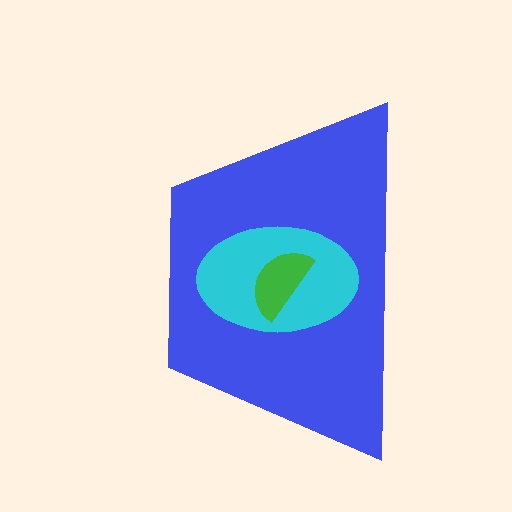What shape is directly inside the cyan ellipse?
The green semicircle.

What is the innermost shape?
The green semicircle.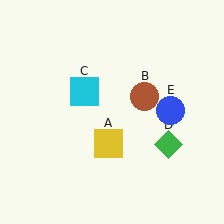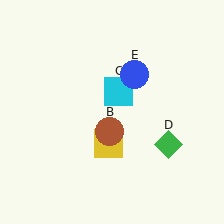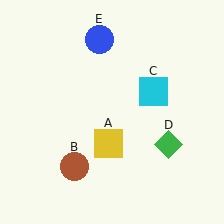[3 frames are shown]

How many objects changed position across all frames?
3 objects changed position: brown circle (object B), cyan square (object C), blue circle (object E).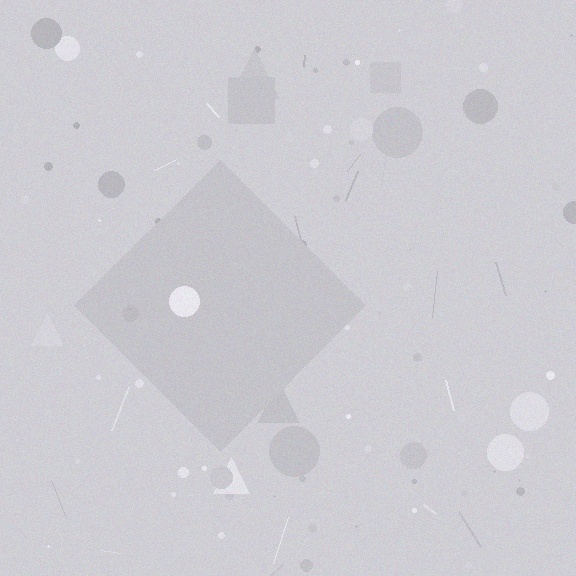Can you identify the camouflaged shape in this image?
The camouflaged shape is a diamond.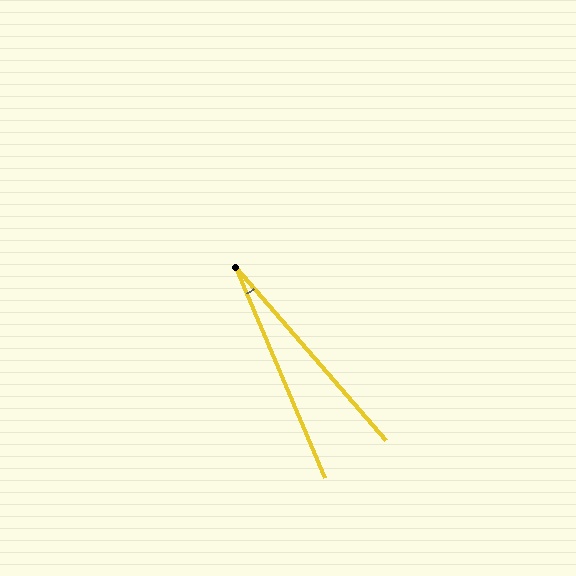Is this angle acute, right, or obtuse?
It is acute.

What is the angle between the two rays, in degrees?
Approximately 18 degrees.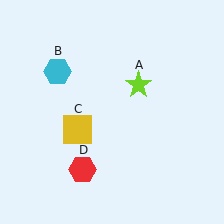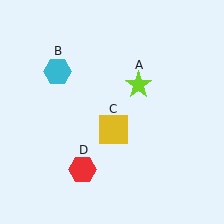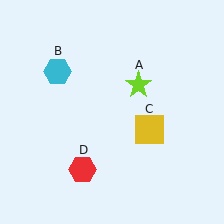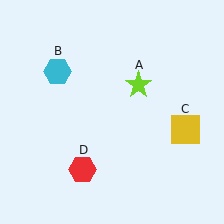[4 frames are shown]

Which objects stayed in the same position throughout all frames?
Lime star (object A) and cyan hexagon (object B) and red hexagon (object D) remained stationary.